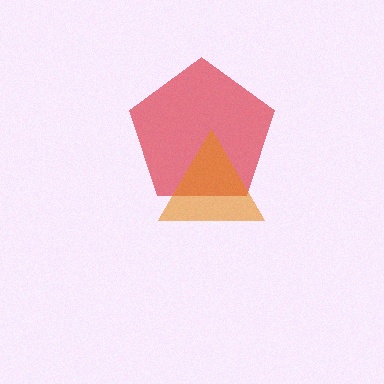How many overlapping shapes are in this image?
There are 2 overlapping shapes in the image.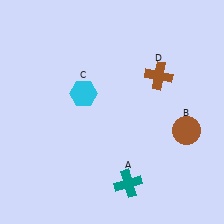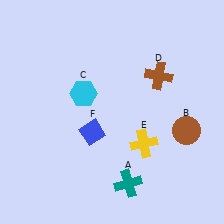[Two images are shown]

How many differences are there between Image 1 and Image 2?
There are 2 differences between the two images.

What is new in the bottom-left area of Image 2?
A blue diamond (F) was added in the bottom-left area of Image 2.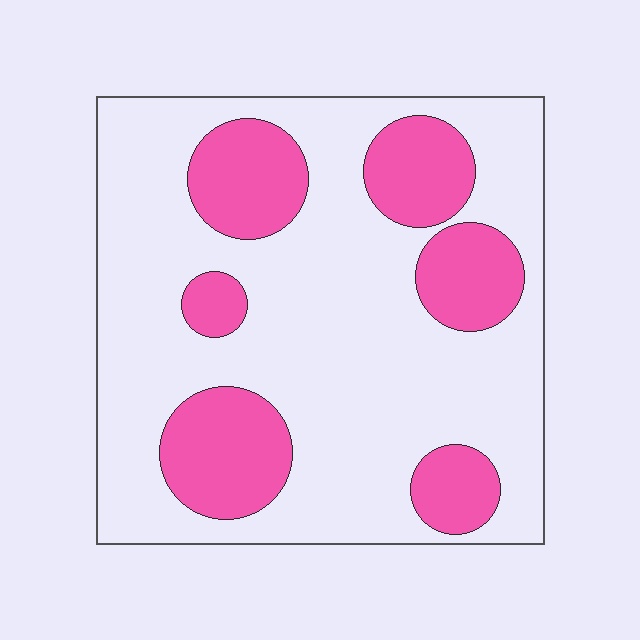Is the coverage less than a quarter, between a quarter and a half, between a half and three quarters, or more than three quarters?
Between a quarter and a half.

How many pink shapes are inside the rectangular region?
6.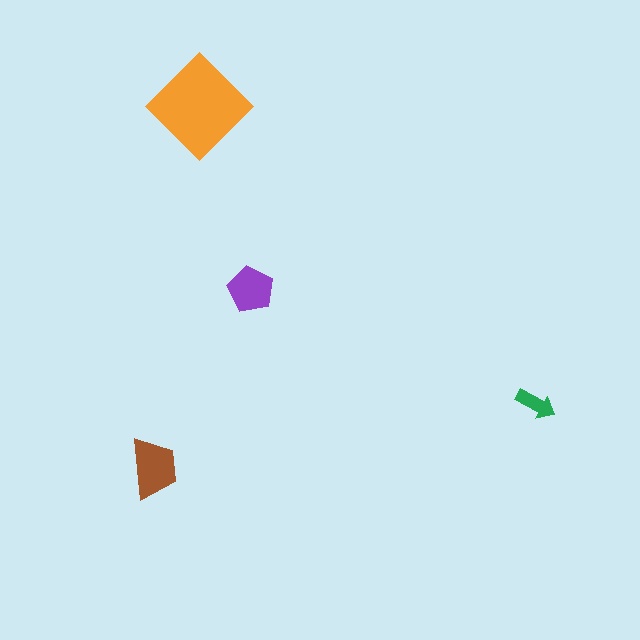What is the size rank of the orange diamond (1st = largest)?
1st.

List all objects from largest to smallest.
The orange diamond, the brown trapezoid, the purple pentagon, the green arrow.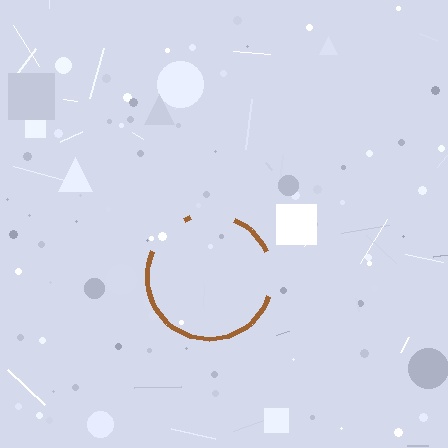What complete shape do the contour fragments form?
The contour fragments form a circle.